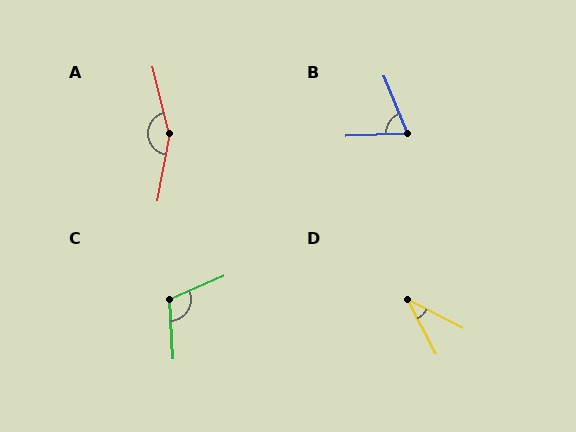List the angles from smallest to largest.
D (35°), B (70°), C (111°), A (156°).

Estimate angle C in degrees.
Approximately 111 degrees.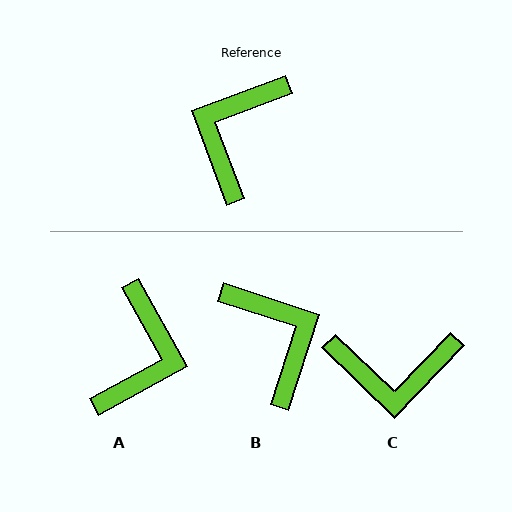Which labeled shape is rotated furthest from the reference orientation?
A, about 172 degrees away.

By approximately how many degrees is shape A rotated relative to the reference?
Approximately 172 degrees clockwise.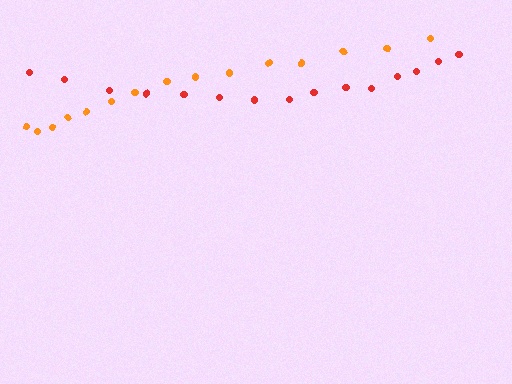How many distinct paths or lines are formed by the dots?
There are 2 distinct paths.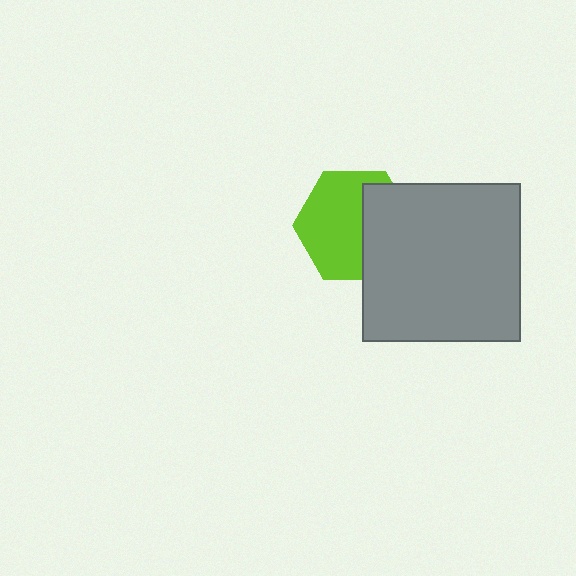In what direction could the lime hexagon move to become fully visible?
The lime hexagon could move left. That would shift it out from behind the gray square entirely.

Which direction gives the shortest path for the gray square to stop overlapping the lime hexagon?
Moving right gives the shortest separation.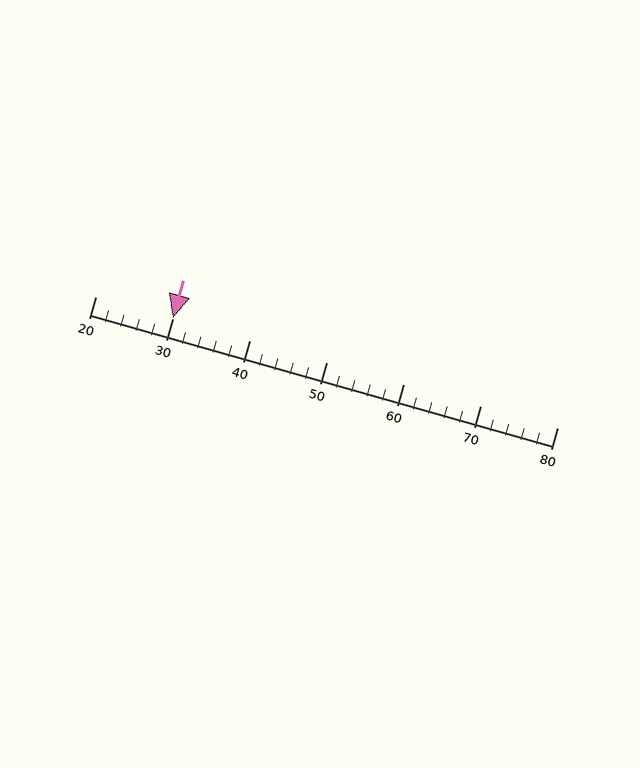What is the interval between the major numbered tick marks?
The major tick marks are spaced 10 units apart.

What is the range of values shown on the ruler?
The ruler shows values from 20 to 80.